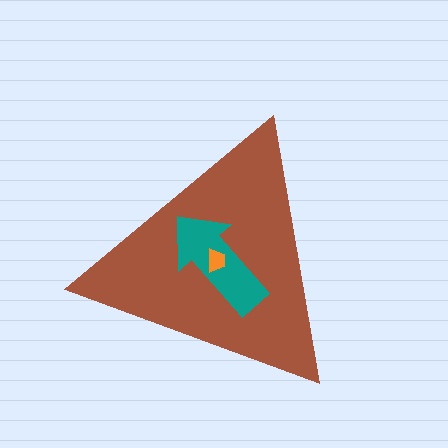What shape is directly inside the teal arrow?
The orange trapezoid.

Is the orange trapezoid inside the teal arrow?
Yes.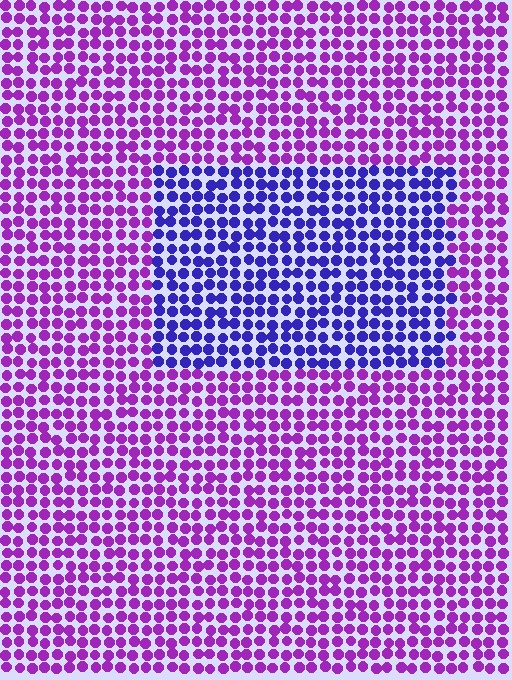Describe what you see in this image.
The image is filled with small purple elements in a uniform arrangement. A rectangle-shaped region is visible where the elements are tinted to a slightly different hue, forming a subtle color boundary.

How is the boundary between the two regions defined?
The boundary is defined purely by a slight shift in hue (about 44 degrees). Spacing, size, and orientation are identical on both sides.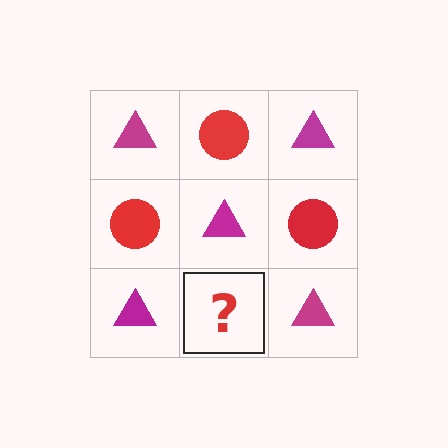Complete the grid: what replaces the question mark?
The question mark should be replaced with a red circle.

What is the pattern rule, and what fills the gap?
The rule is that it alternates magenta triangle and red circle in a checkerboard pattern. The gap should be filled with a red circle.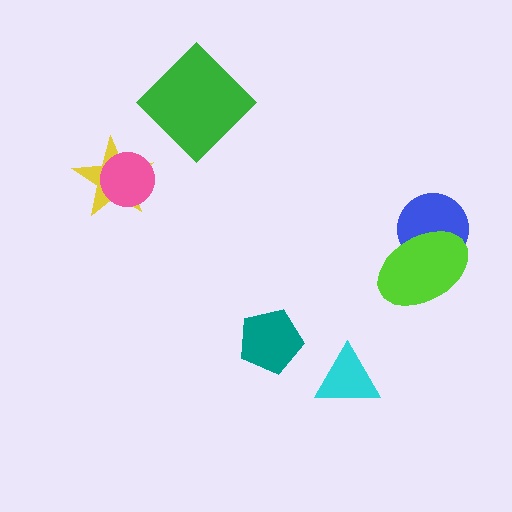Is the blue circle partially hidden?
Yes, it is partially covered by another shape.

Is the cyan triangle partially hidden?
No, no other shape covers it.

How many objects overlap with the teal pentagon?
0 objects overlap with the teal pentagon.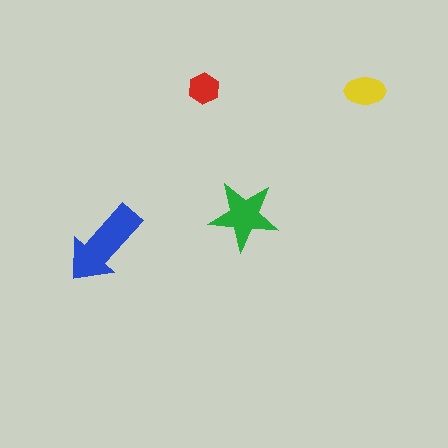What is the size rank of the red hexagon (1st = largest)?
4th.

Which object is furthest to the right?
The yellow ellipse is rightmost.